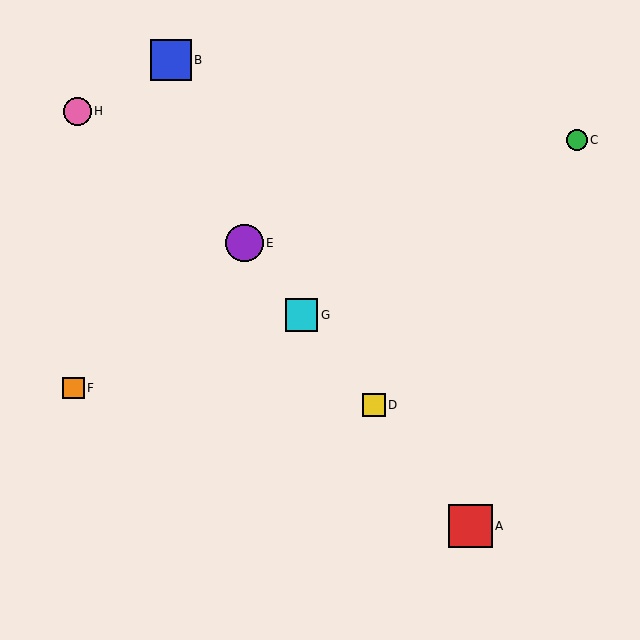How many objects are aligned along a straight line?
4 objects (A, D, E, G) are aligned along a straight line.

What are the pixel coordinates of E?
Object E is at (244, 243).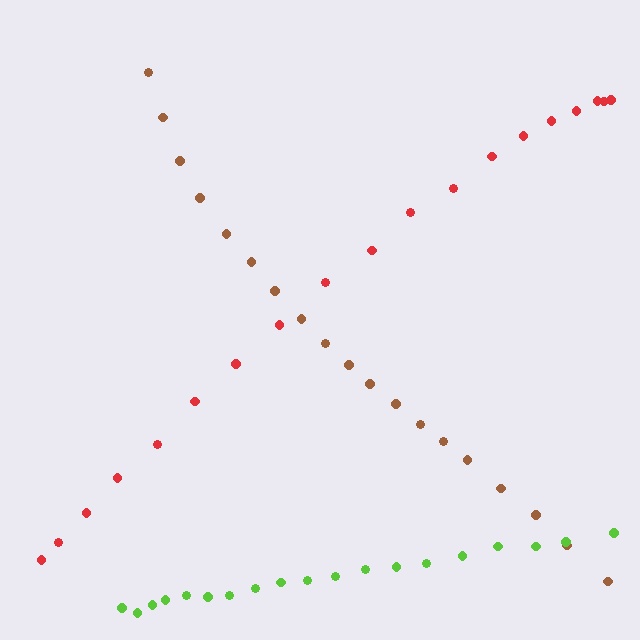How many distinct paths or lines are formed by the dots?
There are 3 distinct paths.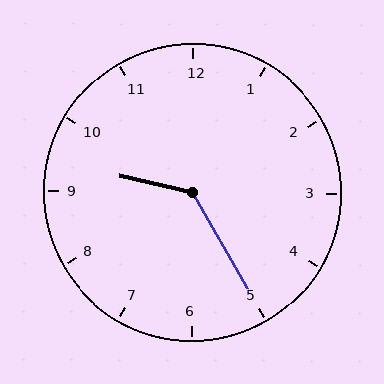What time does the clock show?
9:25.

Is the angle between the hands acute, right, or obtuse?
It is obtuse.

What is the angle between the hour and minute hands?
Approximately 132 degrees.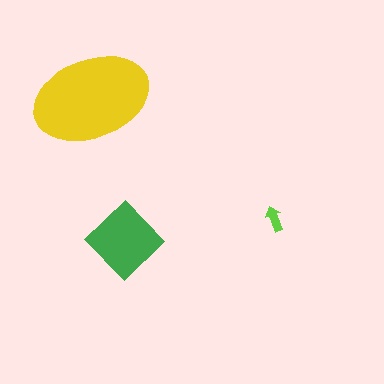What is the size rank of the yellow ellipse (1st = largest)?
1st.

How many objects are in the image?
There are 3 objects in the image.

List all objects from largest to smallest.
The yellow ellipse, the green diamond, the lime arrow.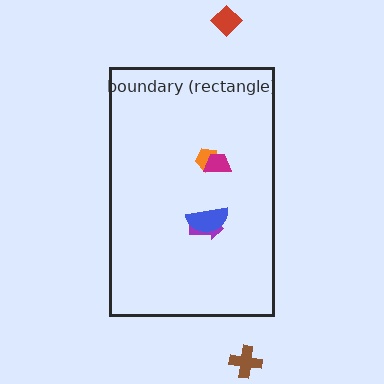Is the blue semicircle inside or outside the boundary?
Inside.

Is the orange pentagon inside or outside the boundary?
Inside.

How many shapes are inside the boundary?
4 inside, 2 outside.